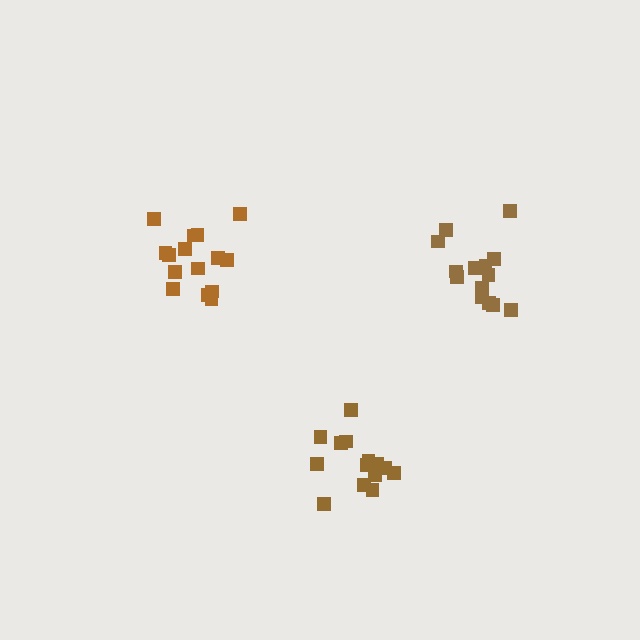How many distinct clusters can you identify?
There are 3 distinct clusters.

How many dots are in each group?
Group 1: 14 dots, Group 2: 15 dots, Group 3: 15 dots (44 total).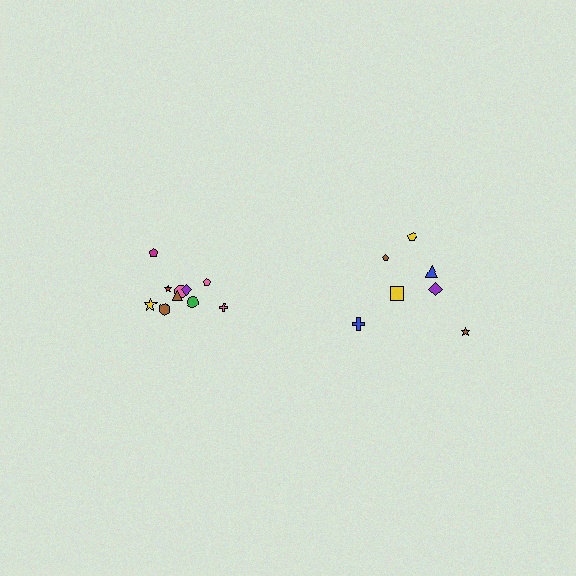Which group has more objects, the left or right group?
The left group.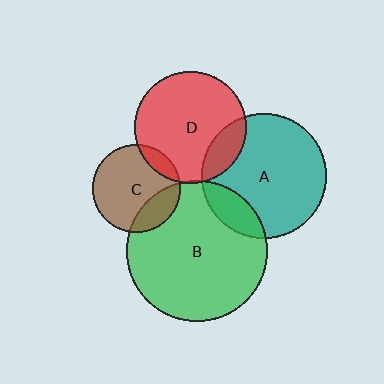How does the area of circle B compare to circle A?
Approximately 1.3 times.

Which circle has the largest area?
Circle B (green).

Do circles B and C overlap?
Yes.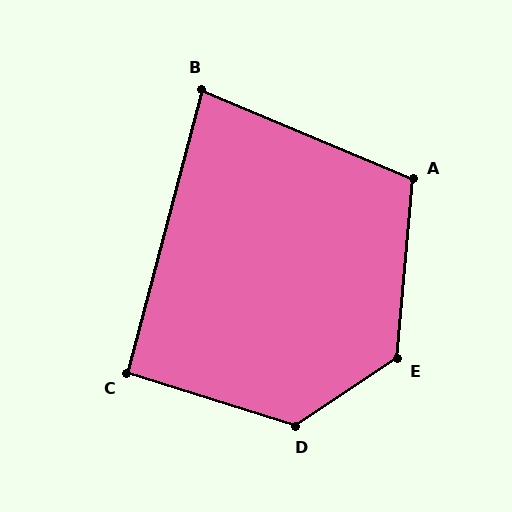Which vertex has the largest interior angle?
D, at approximately 129 degrees.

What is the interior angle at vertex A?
Approximately 108 degrees (obtuse).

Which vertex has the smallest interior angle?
B, at approximately 82 degrees.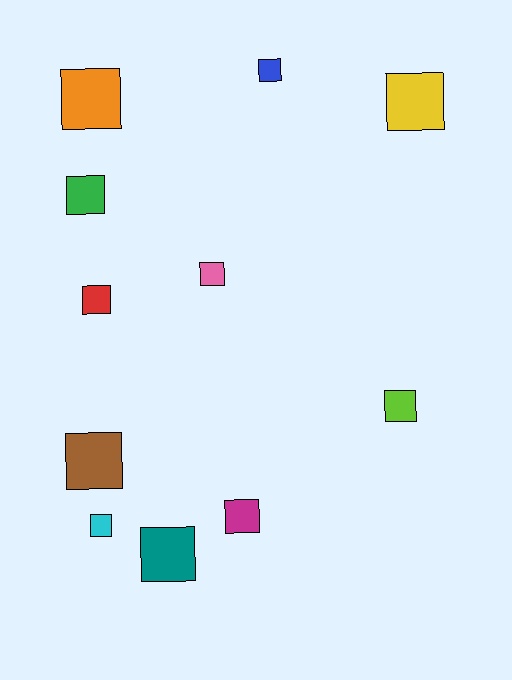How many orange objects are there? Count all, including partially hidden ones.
There is 1 orange object.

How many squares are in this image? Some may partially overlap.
There are 11 squares.